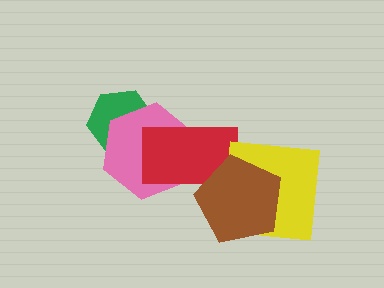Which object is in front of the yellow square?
The brown pentagon is in front of the yellow square.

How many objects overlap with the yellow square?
1 object overlaps with the yellow square.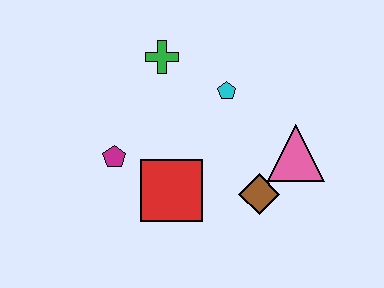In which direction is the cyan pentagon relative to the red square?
The cyan pentagon is above the red square.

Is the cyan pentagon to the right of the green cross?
Yes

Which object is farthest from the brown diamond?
The green cross is farthest from the brown diamond.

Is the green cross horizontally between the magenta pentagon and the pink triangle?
Yes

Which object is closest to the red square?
The magenta pentagon is closest to the red square.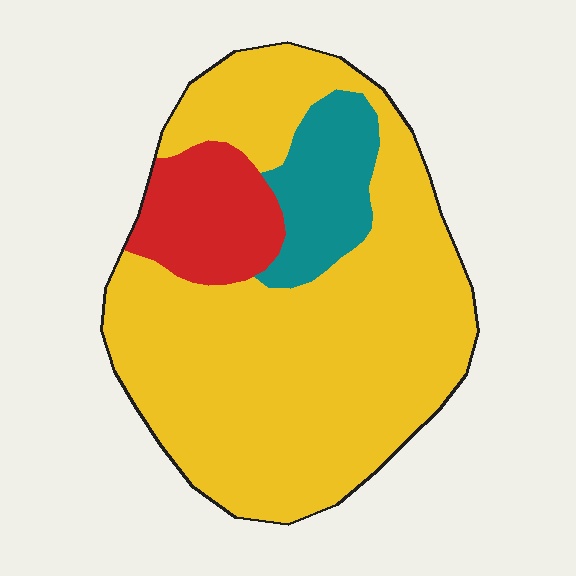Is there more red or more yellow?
Yellow.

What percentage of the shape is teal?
Teal covers roughly 10% of the shape.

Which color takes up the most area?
Yellow, at roughly 75%.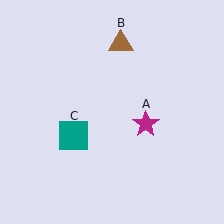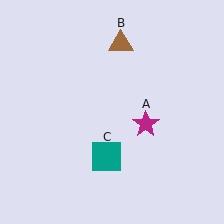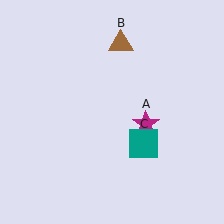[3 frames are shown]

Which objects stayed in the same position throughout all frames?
Magenta star (object A) and brown triangle (object B) remained stationary.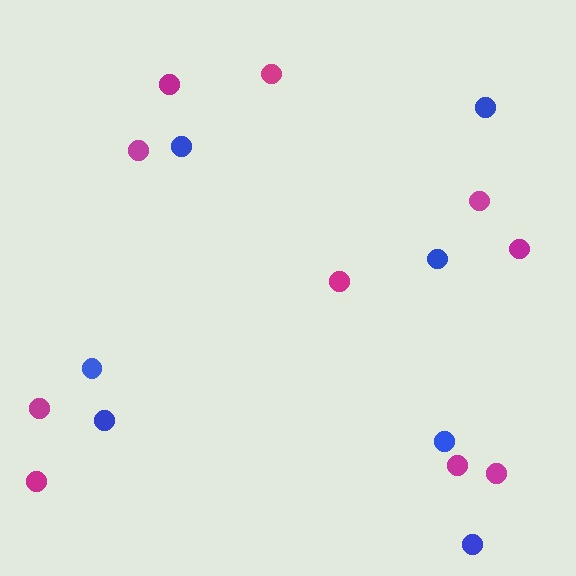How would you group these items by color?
There are 2 groups: one group of magenta circles (10) and one group of blue circles (7).